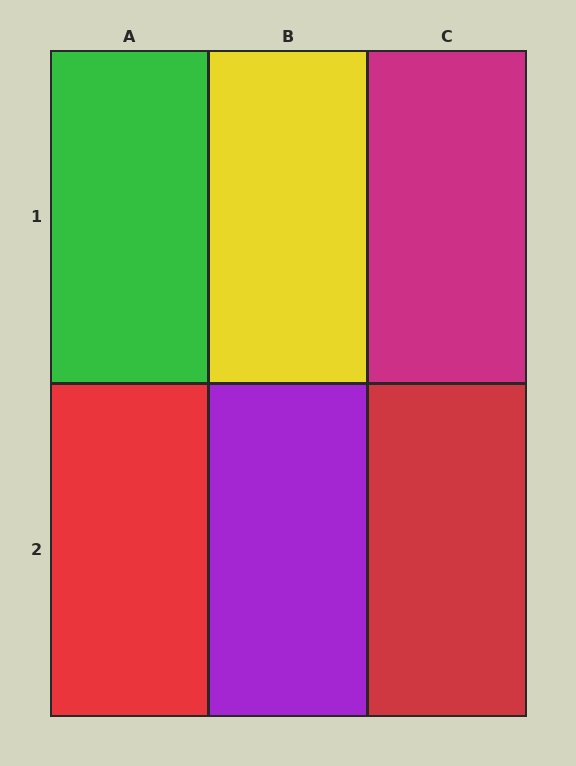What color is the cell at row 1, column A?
Green.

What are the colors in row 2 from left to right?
Red, purple, red.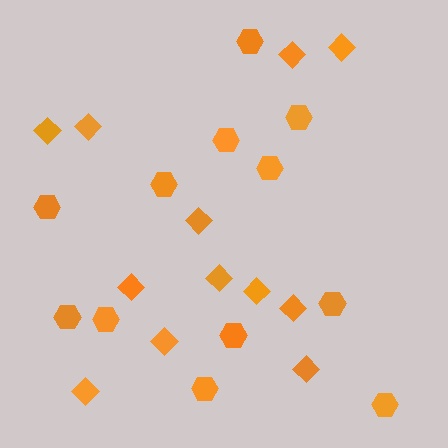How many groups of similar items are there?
There are 2 groups: one group of hexagons (12) and one group of diamonds (12).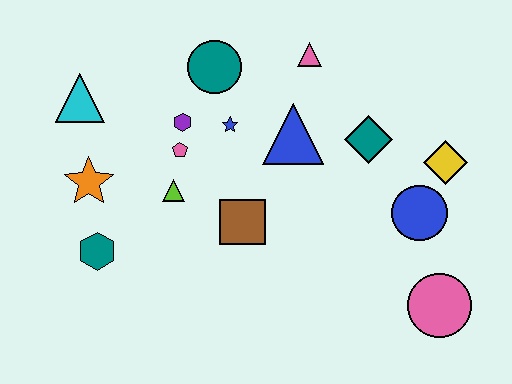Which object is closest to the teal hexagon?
The orange star is closest to the teal hexagon.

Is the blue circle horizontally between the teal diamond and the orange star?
No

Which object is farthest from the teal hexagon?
The yellow diamond is farthest from the teal hexagon.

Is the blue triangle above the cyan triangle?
No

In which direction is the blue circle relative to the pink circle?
The blue circle is above the pink circle.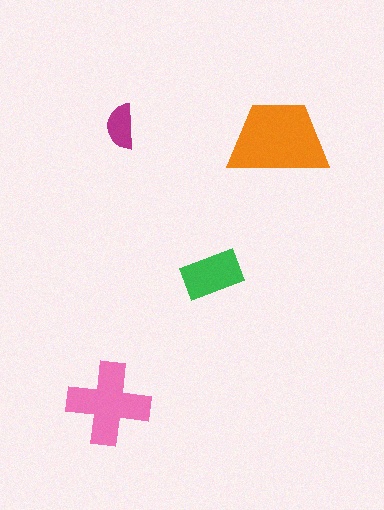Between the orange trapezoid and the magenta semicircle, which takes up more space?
The orange trapezoid.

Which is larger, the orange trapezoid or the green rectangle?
The orange trapezoid.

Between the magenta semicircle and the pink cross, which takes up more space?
The pink cross.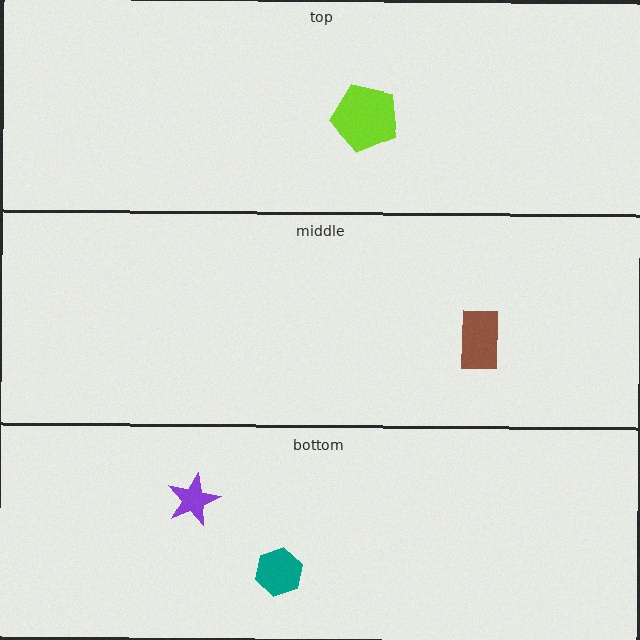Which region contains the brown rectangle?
The middle region.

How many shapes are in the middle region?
1.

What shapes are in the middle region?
The brown rectangle.